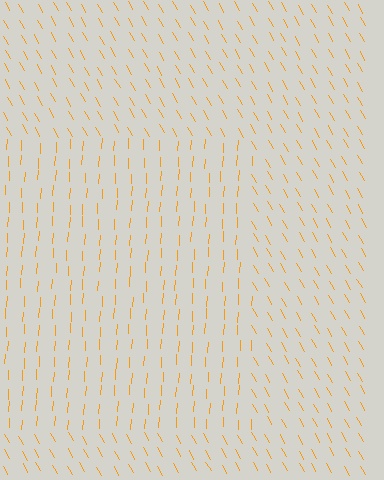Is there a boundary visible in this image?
Yes, there is a texture boundary formed by a change in line orientation.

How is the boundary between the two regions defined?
The boundary is defined purely by a change in line orientation (approximately 33 degrees difference). All lines are the same color and thickness.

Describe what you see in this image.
The image is filled with small orange line segments. A rectangle region in the image has lines oriented differently from the surrounding lines, creating a visible texture boundary.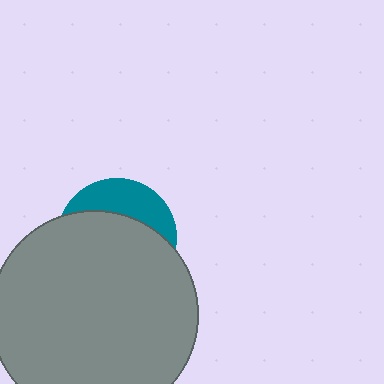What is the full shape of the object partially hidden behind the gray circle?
The partially hidden object is a teal circle.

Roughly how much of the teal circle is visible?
A small part of it is visible (roughly 30%).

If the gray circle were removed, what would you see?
You would see the complete teal circle.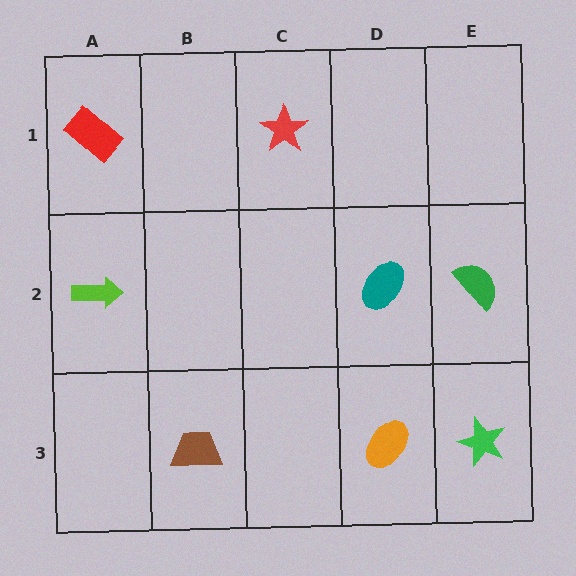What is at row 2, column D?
A teal ellipse.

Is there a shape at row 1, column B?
No, that cell is empty.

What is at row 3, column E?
A green star.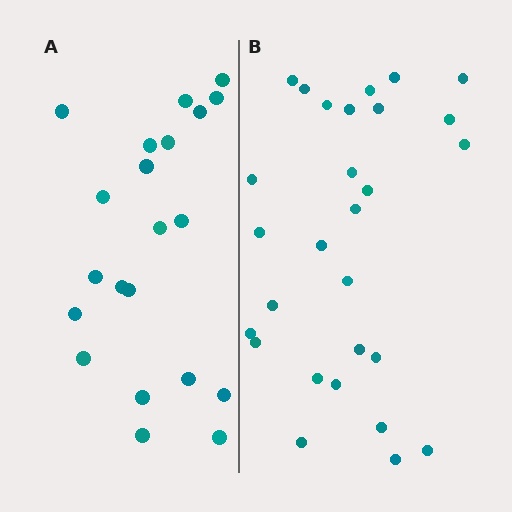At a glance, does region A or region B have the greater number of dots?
Region B (the right region) has more dots.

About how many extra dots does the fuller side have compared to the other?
Region B has roughly 8 or so more dots than region A.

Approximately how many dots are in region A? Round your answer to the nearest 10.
About 20 dots. (The exact count is 21, which rounds to 20.)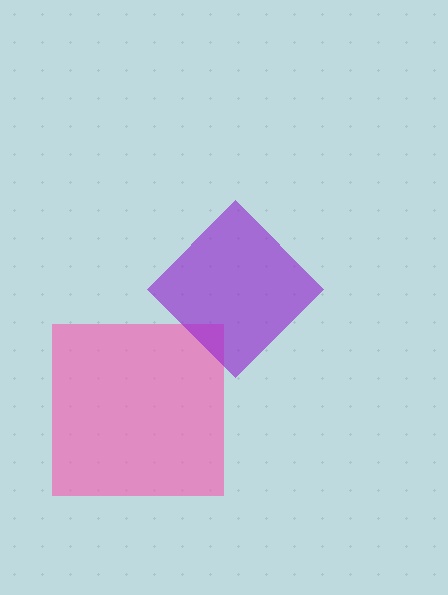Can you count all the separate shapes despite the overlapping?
Yes, there are 2 separate shapes.